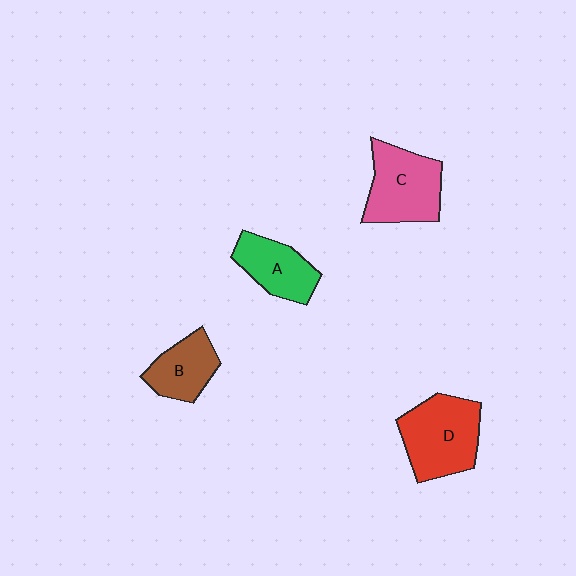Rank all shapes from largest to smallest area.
From largest to smallest: D (red), C (pink), A (green), B (brown).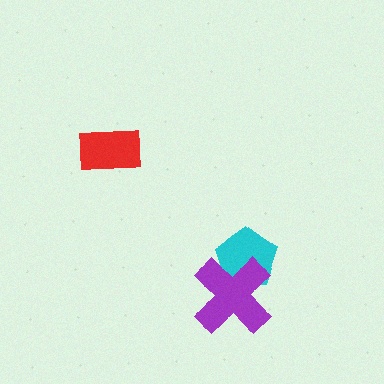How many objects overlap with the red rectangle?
0 objects overlap with the red rectangle.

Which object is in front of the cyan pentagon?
The purple cross is in front of the cyan pentagon.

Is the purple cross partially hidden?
No, no other shape covers it.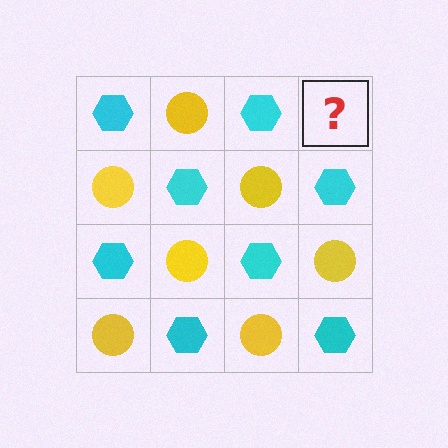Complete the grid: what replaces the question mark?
The question mark should be replaced with a yellow circle.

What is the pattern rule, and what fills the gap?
The rule is that it alternates cyan hexagon and yellow circle in a checkerboard pattern. The gap should be filled with a yellow circle.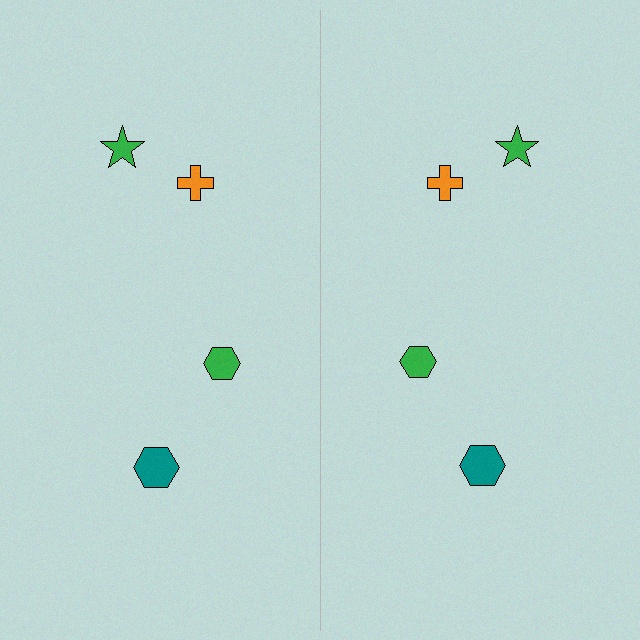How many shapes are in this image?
There are 8 shapes in this image.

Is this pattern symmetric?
Yes, this pattern has bilateral (reflection) symmetry.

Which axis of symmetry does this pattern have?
The pattern has a vertical axis of symmetry running through the center of the image.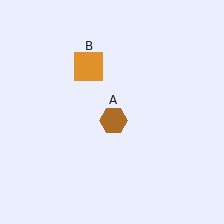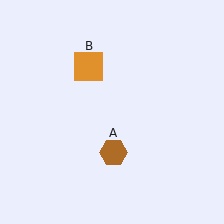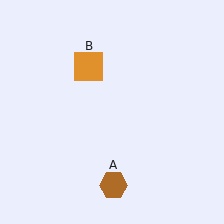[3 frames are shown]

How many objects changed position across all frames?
1 object changed position: brown hexagon (object A).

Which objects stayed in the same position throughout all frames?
Orange square (object B) remained stationary.